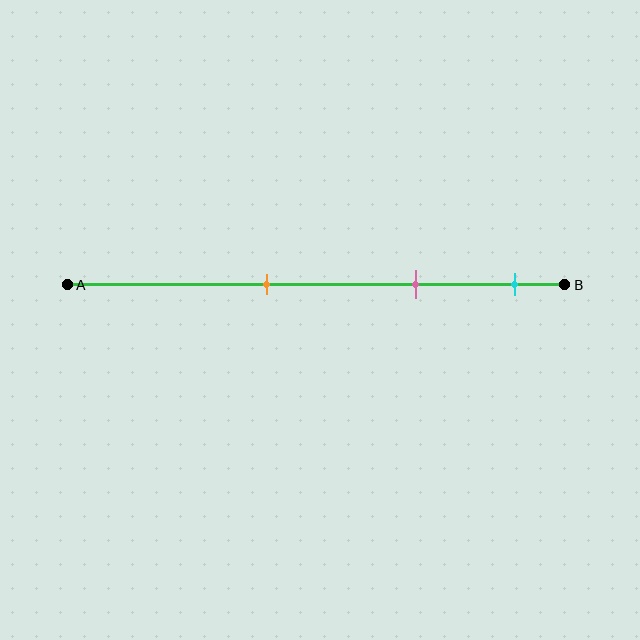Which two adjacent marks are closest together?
The pink and cyan marks are the closest adjacent pair.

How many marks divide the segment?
There are 3 marks dividing the segment.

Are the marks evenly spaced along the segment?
Yes, the marks are approximately evenly spaced.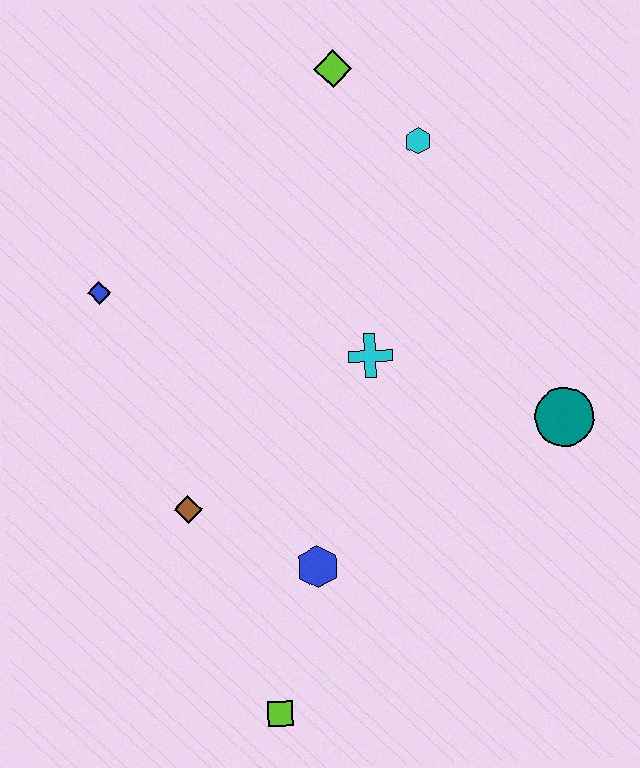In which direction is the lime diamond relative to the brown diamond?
The lime diamond is above the brown diamond.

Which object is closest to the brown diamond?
The blue hexagon is closest to the brown diamond.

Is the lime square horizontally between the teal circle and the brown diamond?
Yes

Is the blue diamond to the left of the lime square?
Yes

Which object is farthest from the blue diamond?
The teal circle is farthest from the blue diamond.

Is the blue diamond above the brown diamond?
Yes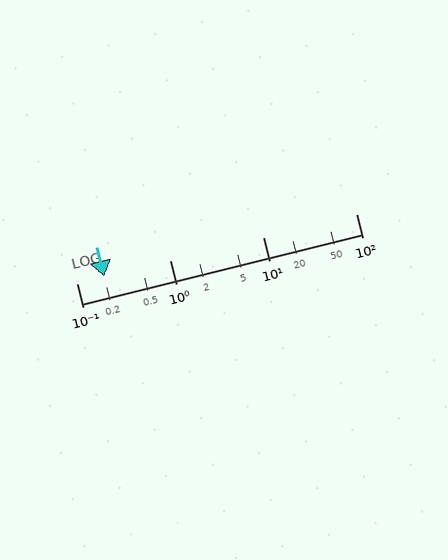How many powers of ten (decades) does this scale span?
The scale spans 3 decades, from 0.1 to 100.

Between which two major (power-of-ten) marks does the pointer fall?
The pointer is between 0.1 and 1.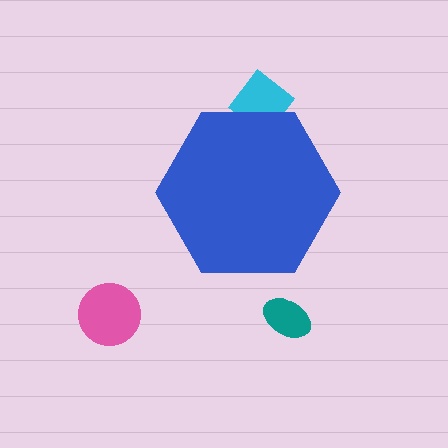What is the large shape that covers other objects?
A blue hexagon.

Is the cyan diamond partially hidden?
Yes, the cyan diamond is partially hidden behind the blue hexagon.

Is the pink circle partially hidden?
No, the pink circle is fully visible.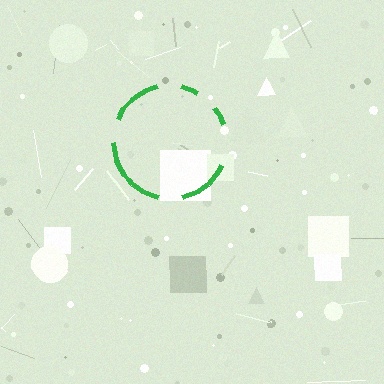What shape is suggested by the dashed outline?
The dashed outline suggests a circle.